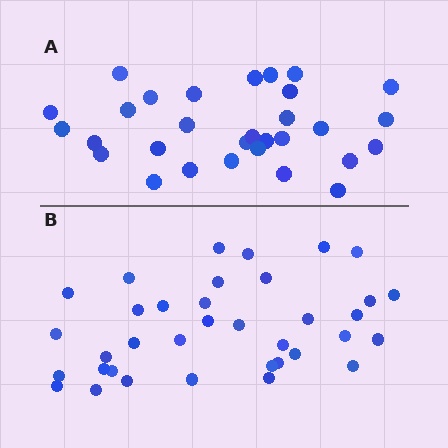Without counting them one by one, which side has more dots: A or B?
Region B (the bottom region) has more dots.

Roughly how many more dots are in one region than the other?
Region B has about 6 more dots than region A.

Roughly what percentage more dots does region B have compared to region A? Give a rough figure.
About 20% more.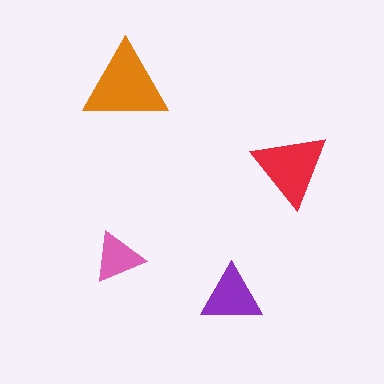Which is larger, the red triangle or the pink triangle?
The red one.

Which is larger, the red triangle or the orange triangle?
The orange one.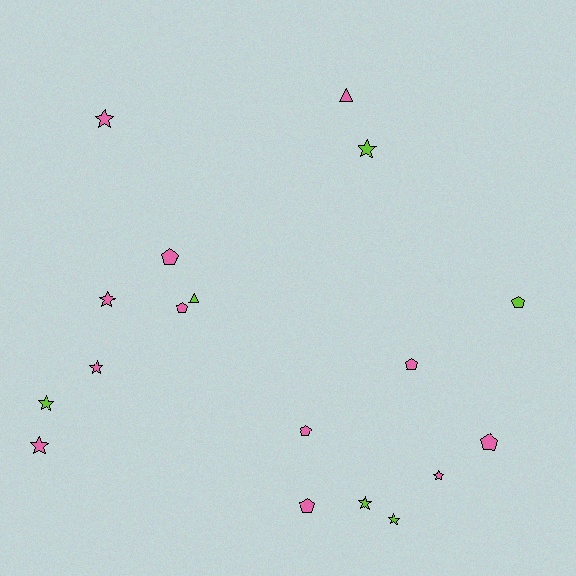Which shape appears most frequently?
Star, with 9 objects.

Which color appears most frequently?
Pink, with 12 objects.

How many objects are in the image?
There are 18 objects.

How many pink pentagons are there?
There are 6 pink pentagons.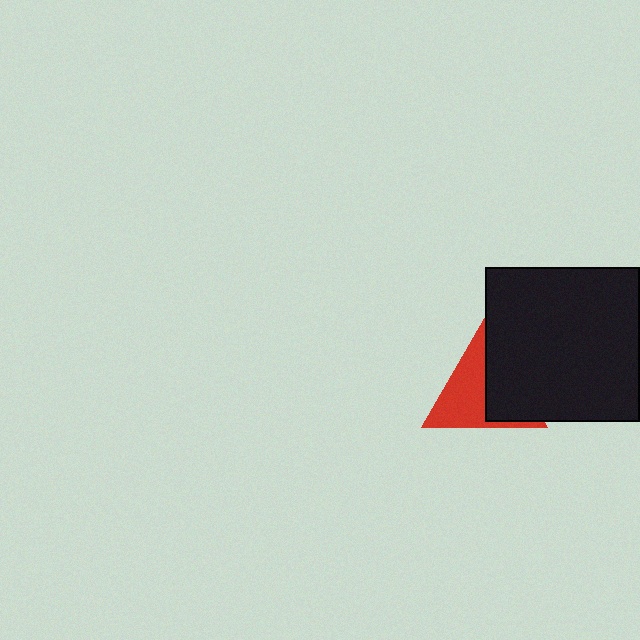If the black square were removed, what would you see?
You would see the complete red triangle.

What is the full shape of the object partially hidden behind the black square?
The partially hidden object is a red triangle.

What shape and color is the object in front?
The object in front is a black square.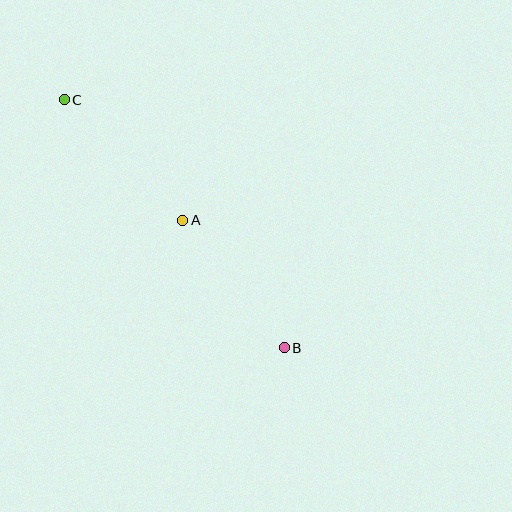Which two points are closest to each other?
Points A and B are closest to each other.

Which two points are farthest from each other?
Points B and C are farthest from each other.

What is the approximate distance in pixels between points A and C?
The distance between A and C is approximately 169 pixels.